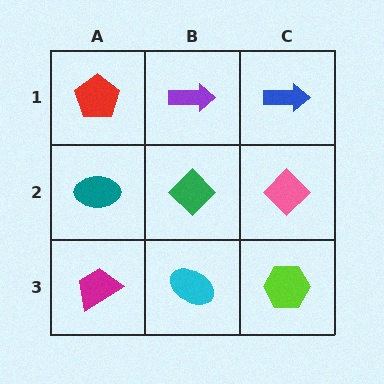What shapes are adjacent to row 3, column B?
A green diamond (row 2, column B), a magenta trapezoid (row 3, column A), a lime hexagon (row 3, column C).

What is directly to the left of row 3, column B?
A magenta trapezoid.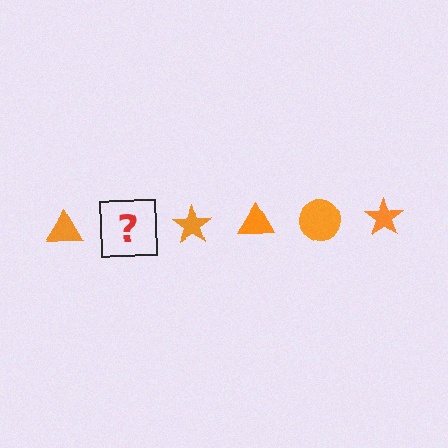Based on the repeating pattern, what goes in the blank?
The blank should be an orange circle.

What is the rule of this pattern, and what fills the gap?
The rule is that the pattern cycles through triangle, circle, star shapes in orange. The gap should be filled with an orange circle.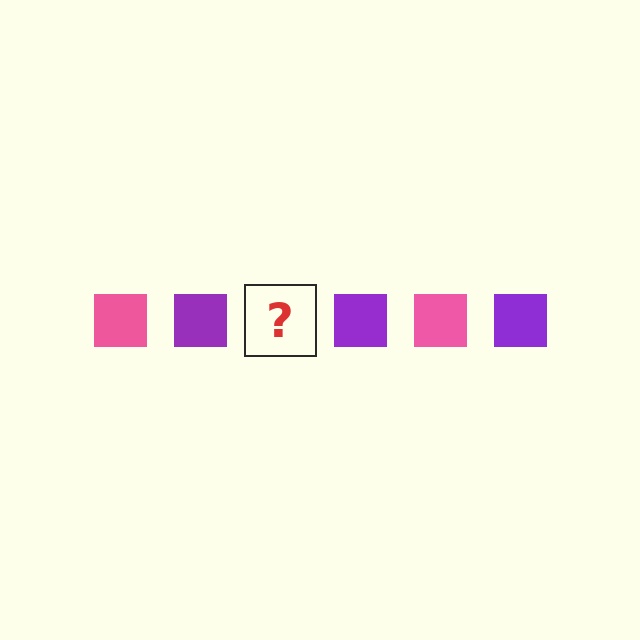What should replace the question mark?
The question mark should be replaced with a pink square.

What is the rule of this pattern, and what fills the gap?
The rule is that the pattern cycles through pink, purple squares. The gap should be filled with a pink square.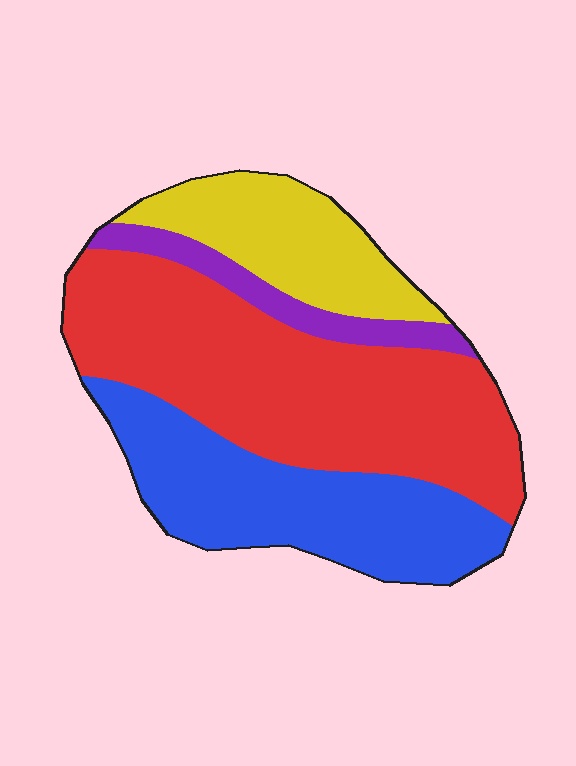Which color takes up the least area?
Purple, at roughly 10%.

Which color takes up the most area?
Red, at roughly 45%.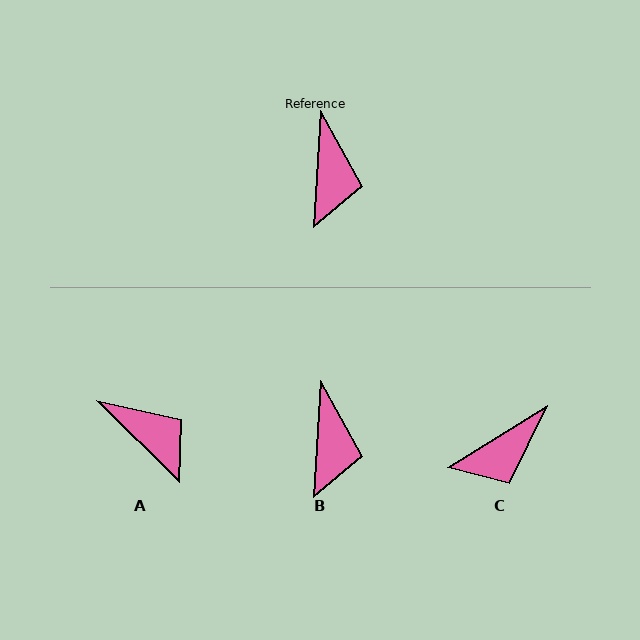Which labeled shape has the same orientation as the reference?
B.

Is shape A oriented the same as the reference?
No, it is off by about 49 degrees.